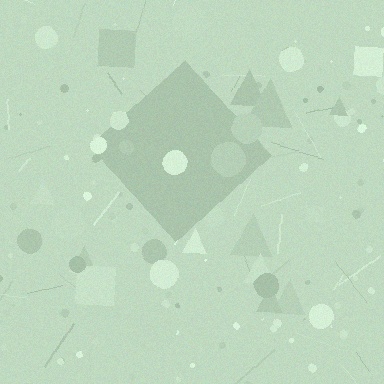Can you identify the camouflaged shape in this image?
The camouflaged shape is a diamond.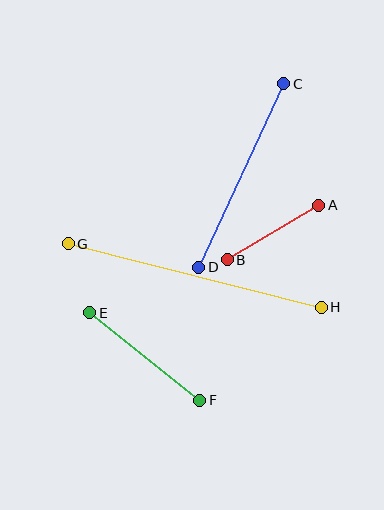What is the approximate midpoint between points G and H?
The midpoint is at approximately (195, 275) pixels.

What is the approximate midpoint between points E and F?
The midpoint is at approximately (145, 357) pixels.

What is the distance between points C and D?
The distance is approximately 202 pixels.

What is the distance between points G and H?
The distance is approximately 260 pixels.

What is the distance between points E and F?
The distance is approximately 141 pixels.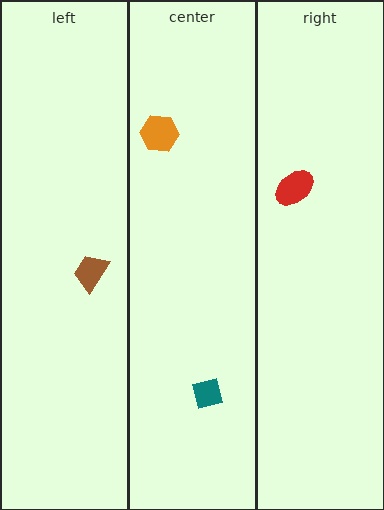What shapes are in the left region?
The brown trapezoid.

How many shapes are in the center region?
2.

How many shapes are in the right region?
1.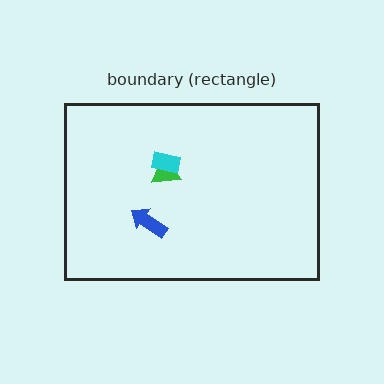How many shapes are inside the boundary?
3 inside, 0 outside.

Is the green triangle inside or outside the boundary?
Inside.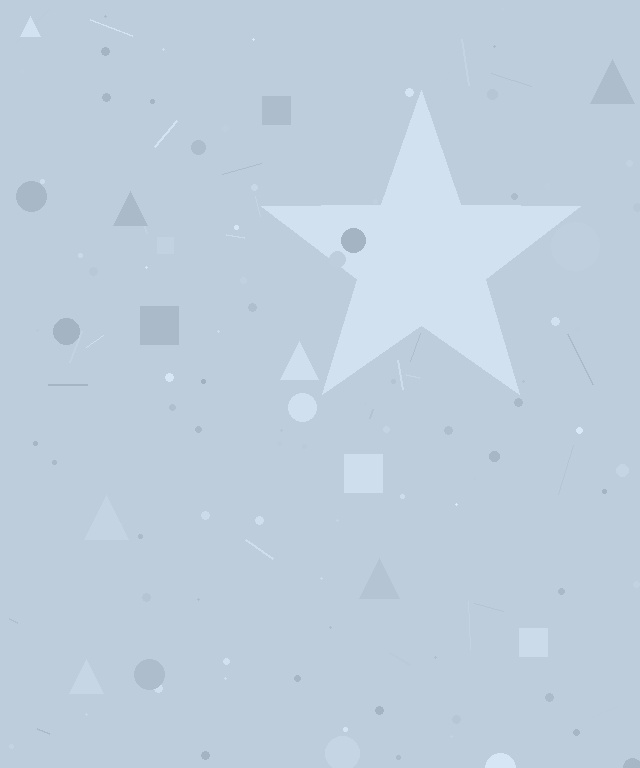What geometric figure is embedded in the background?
A star is embedded in the background.